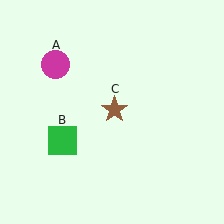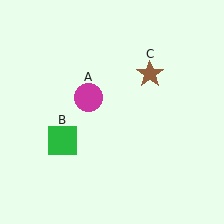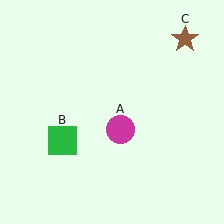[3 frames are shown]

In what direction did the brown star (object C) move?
The brown star (object C) moved up and to the right.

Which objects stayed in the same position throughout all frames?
Green square (object B) remained stationary.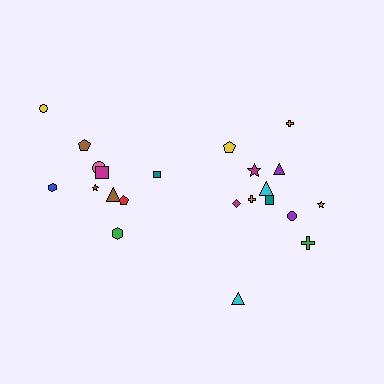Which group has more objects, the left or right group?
The right group.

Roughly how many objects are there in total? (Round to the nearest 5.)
Roughly 20 objects in total.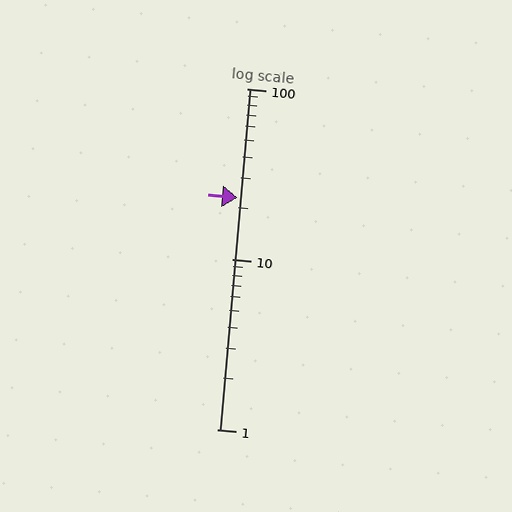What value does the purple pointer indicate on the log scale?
The pointer indicates approximately 23.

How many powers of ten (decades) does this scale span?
The scale spans 2 decades, from 1 to 100.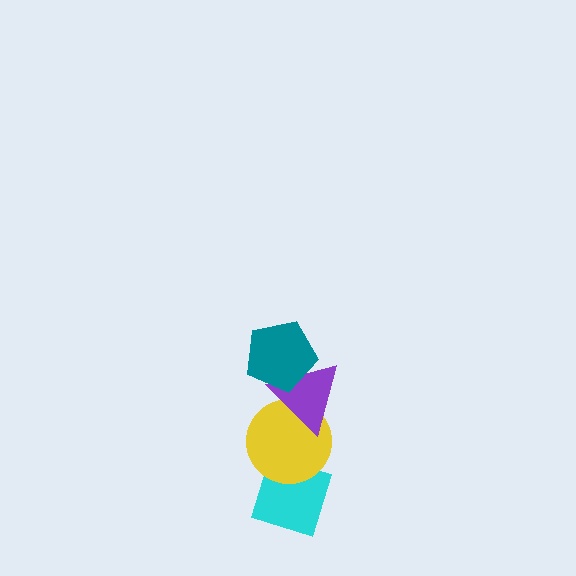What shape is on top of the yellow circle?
The purple triangle is on top of the yellow circle.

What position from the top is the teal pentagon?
The teal pentagon is 1st from the top.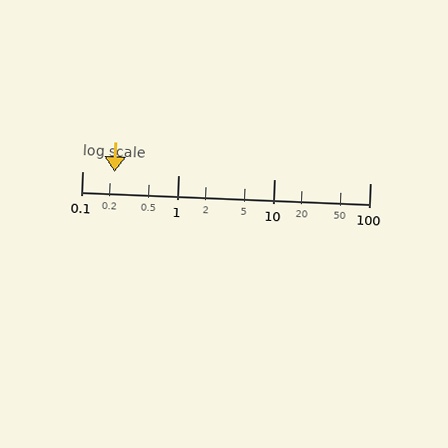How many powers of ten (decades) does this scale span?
The scale spans 3 decades, from 0.1 to 100.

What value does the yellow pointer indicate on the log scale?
The pointer indicates approximately 0.22.